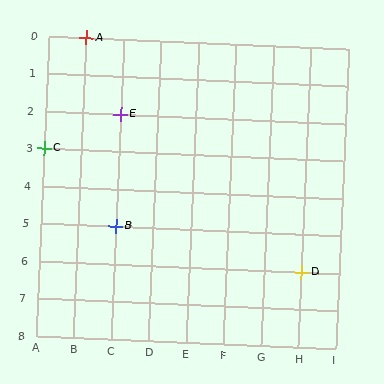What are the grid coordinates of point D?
Point D is at grid coordinates (H, 6).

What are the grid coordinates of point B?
Point B is at grid coordinates (C, 5).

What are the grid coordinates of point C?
Point C is at grid coordinates (A, 3).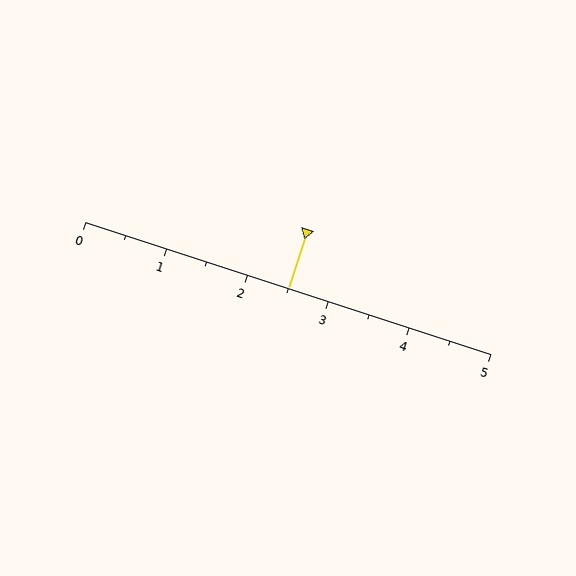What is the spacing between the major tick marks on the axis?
The major ticks are spaced 1 apart.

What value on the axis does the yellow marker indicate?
The marker indicates approximately 2.5.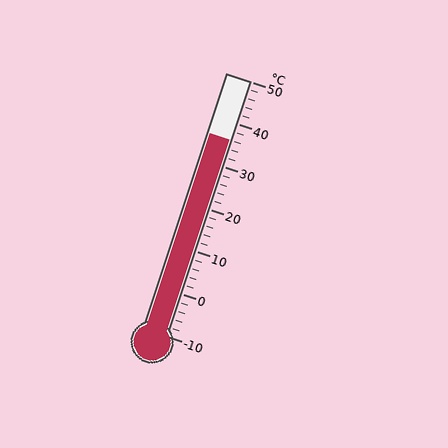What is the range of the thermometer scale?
The thermometer scale ranges from -10°C to 50°C.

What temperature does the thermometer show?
The thermometer shows approximately 36°C.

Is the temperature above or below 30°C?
The temperature is above 30°C.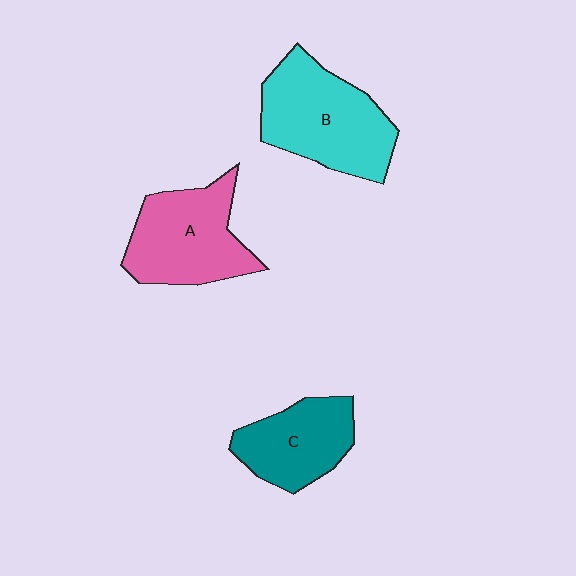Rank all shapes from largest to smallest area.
From largest to smallest: B (cyan), A (pink), C (teal).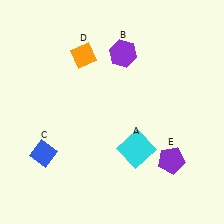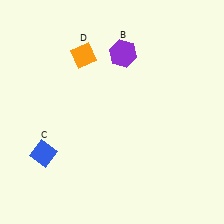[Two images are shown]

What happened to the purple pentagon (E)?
The purple pentagon (E) was removed in Image 2. It was in the bottom-right area of Image 1.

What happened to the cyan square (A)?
The cyan square (A) was removed in Image 2. It was in the bottom-right area of Image 1.